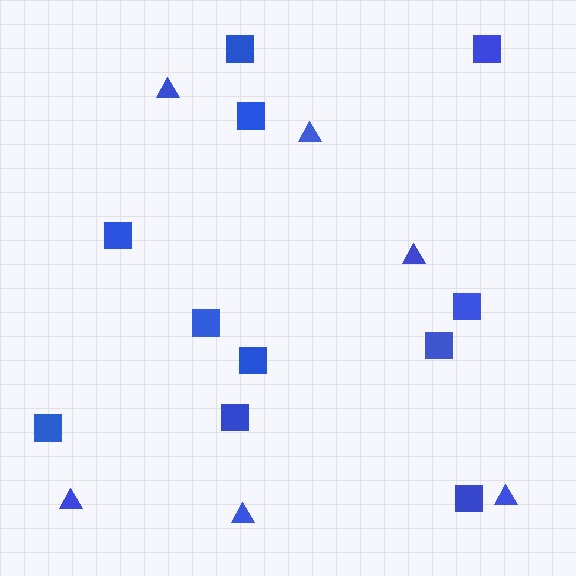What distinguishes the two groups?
There are 2 groups: one group of squares (11) and one group of triangles (6).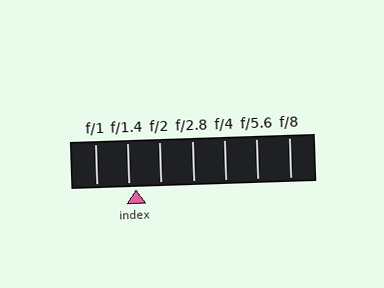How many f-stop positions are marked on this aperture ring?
There are 7 f-stop positions marked.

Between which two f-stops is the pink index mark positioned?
The index mark is between f/1.4 and f/2.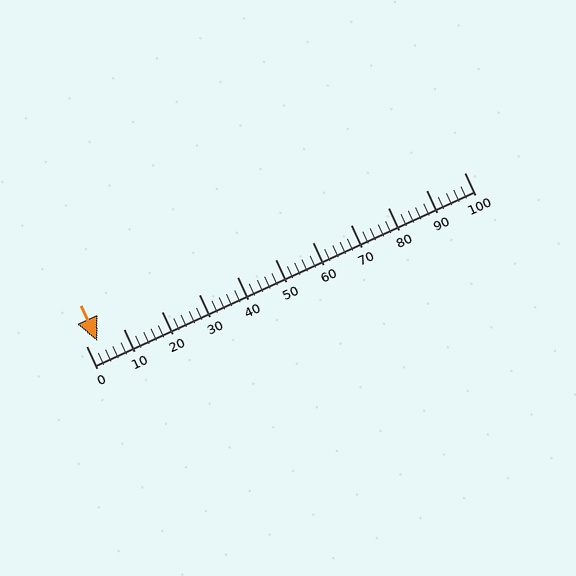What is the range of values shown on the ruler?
The ruler shows values from 0 to 100.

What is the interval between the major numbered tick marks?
The major tick marks are spaced 10 units apart.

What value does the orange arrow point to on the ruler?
The orange arrow points to approximately 3.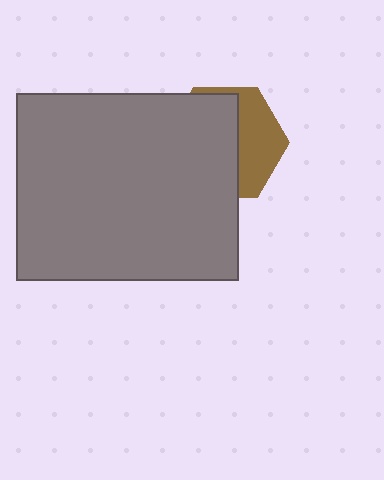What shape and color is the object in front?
The object in front is a gray rectangle.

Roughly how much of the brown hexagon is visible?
A small part of it is visible (roughly 39%).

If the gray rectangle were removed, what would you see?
You would see the complete brown hexagon.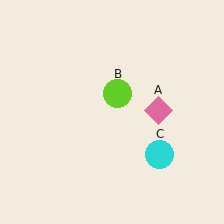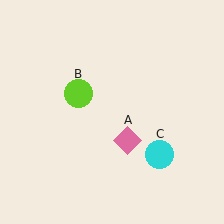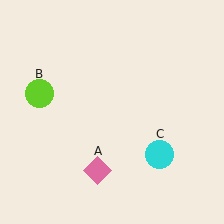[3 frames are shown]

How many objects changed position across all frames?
2 objects changed position: pink diamond (object A), lime circle (object B).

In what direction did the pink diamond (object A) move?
The pink diamond (object A) moved down and to the left.